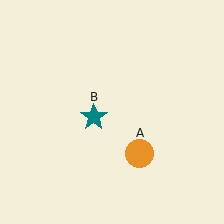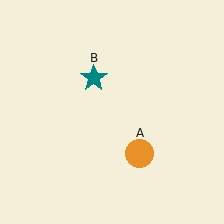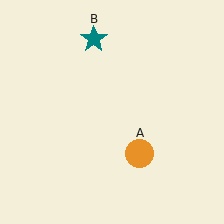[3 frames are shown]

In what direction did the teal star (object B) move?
The teal star (object B) moved up.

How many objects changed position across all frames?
1 object changed position: teal star (object B).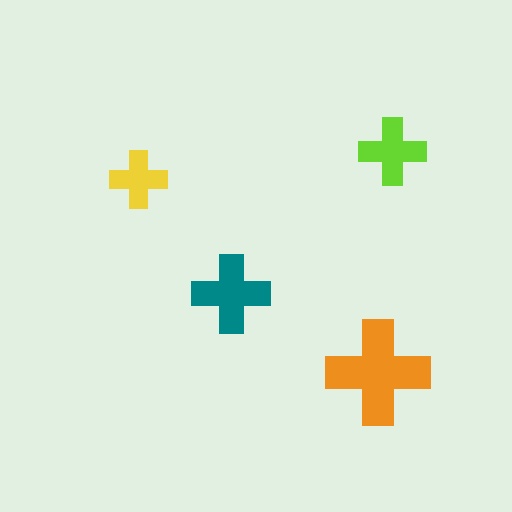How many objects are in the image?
There are 4 objects in the image.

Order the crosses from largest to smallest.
the orange one, the teal one, the lime one, the yellow one.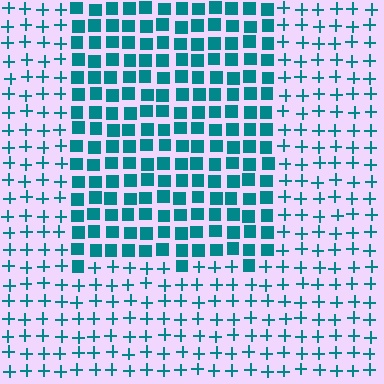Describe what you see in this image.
The image is filled with small teal elements arranged in a uniform grid. A rectangle-shaped region contains squares, while the surrounding area contains plus signs. The boundary is defined purely by the change in element shape.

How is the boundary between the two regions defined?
The boundary is defined by a change in element shape: squares inside vs. plus signs outside. All elements share the same color and spacing.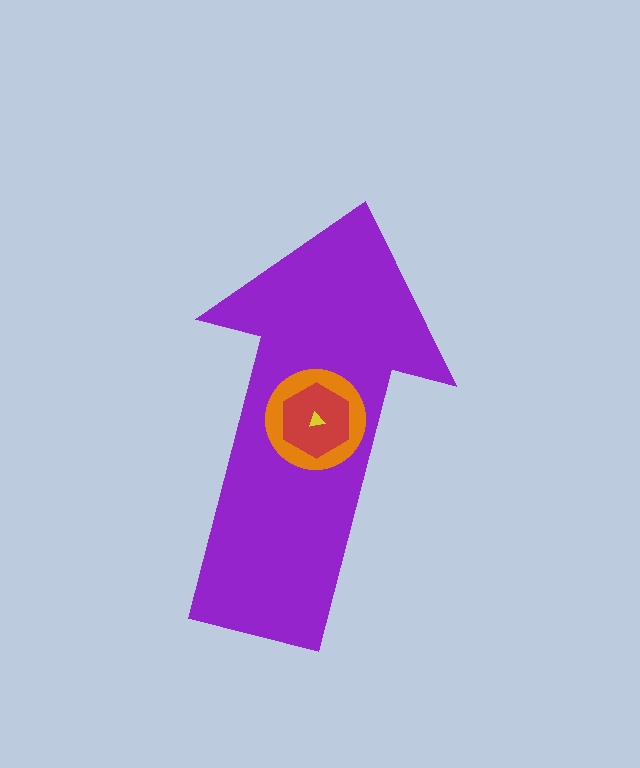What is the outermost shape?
The purple arrow.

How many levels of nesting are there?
4.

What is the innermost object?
The yellow triangle.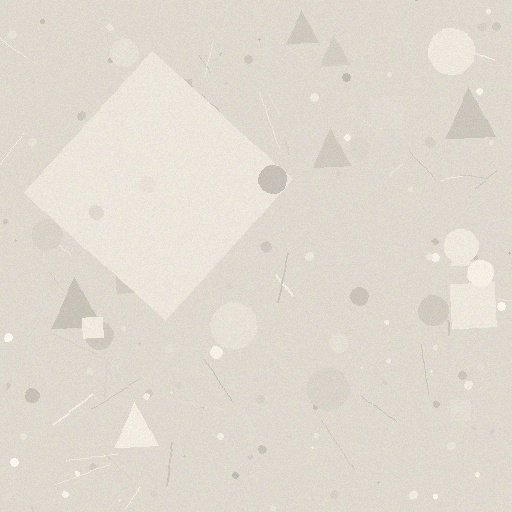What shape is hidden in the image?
A diamond is hidden in the image.